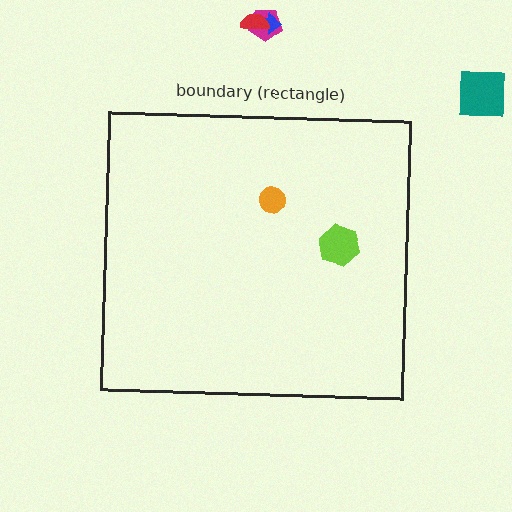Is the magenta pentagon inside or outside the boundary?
Outside.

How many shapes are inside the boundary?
2 inside, 4 outside.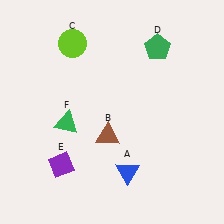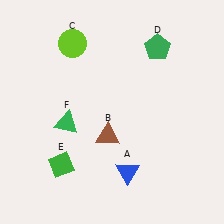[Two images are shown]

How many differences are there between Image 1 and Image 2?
There is 1 difference between the two images.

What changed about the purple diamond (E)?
In Image 1, E is purple. In Image 2, it changed to green.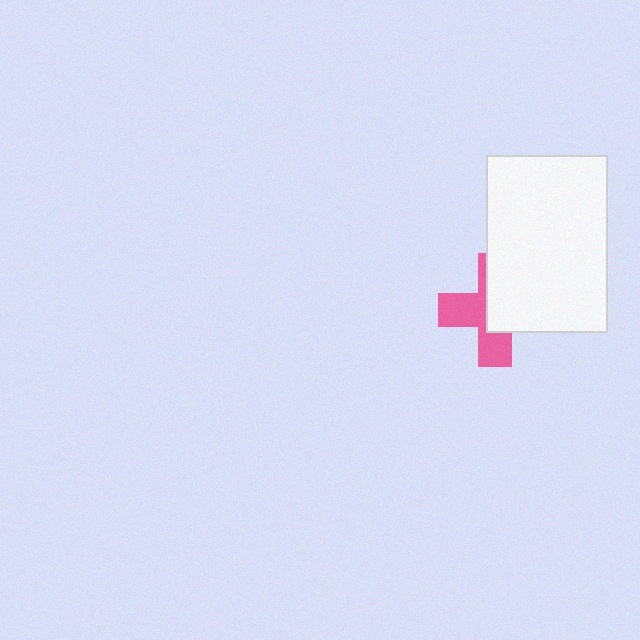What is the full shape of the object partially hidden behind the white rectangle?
The partially hidden object is a pink cross.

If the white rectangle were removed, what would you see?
You would see the complete pink cross.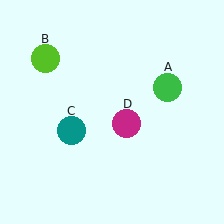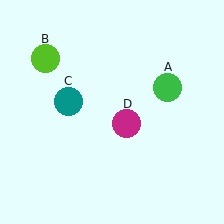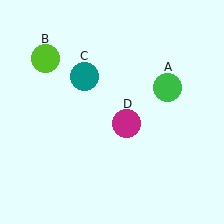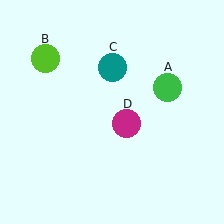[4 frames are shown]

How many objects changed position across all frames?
1 object changed position: teal circle (object C).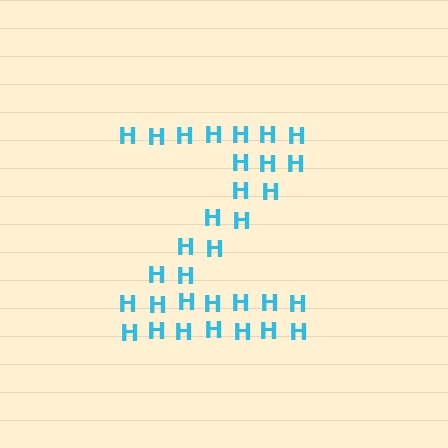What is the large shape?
The large shape is the letter Z.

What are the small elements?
The small elements are letter H's.